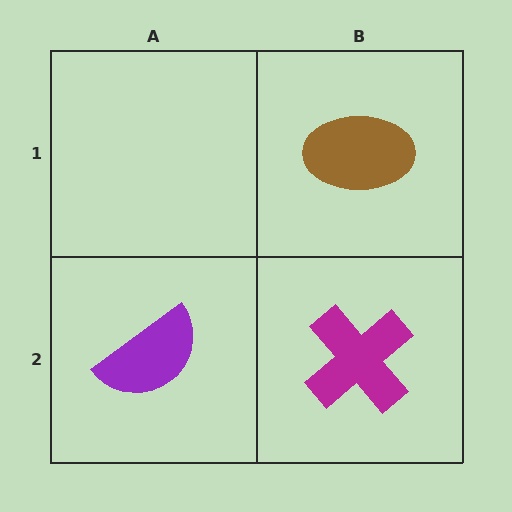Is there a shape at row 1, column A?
No, that cell is empty.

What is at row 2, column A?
A purple semicircle.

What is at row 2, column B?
A magenta cross.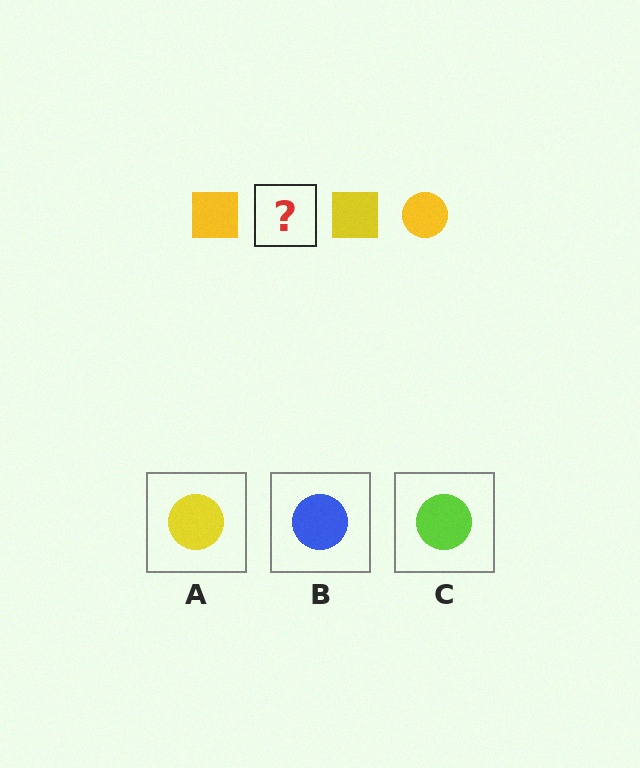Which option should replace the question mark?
Option A.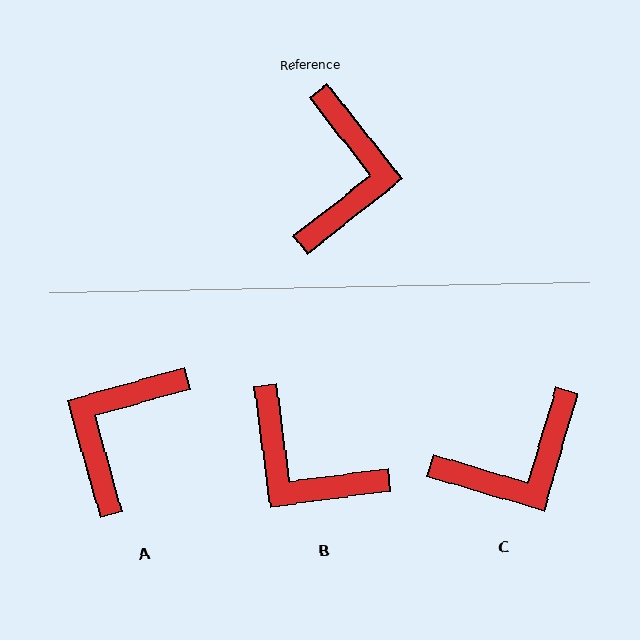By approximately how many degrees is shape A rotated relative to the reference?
Approximately 157 degrees counter-clockwise.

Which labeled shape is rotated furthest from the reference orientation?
A, about 157 degrees away.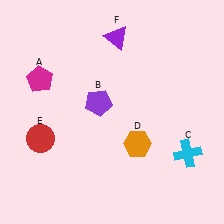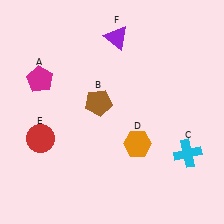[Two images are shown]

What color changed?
The pentagon (B) changed from purple in Image 1 to brown in Image 2.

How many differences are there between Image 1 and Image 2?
There is 1 difference between the two images.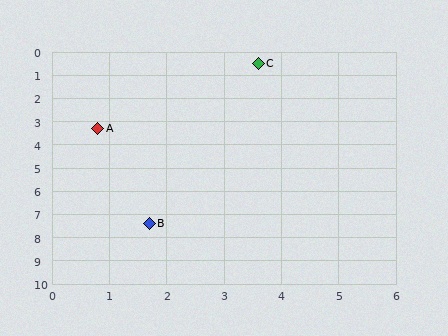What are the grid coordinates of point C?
Point C is at approximately (3.6, 0.5).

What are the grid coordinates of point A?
Point A is at approximately (0.8, 3.3).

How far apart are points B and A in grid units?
Points B and A are about 4.2 grid units apart.